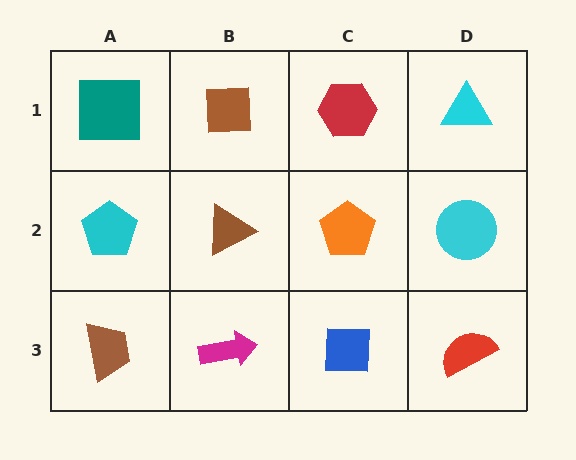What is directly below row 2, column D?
A red semicircle.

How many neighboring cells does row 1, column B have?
3.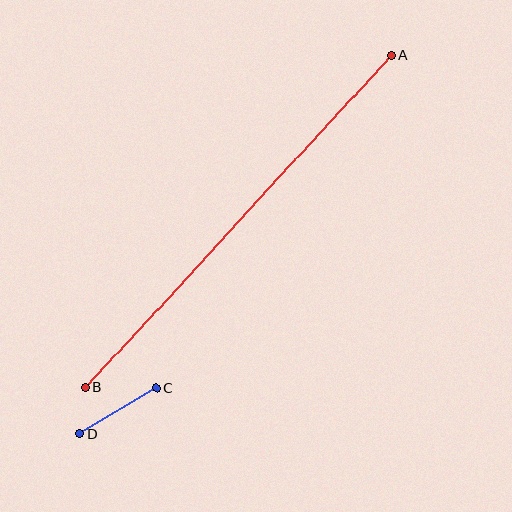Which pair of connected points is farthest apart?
Points A and B are farthest apart.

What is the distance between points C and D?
The distance is approximately 89 pixels.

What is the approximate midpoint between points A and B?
The midpoint is at approximately (239, 221) pixels.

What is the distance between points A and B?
The distance is approximately 452 pixels.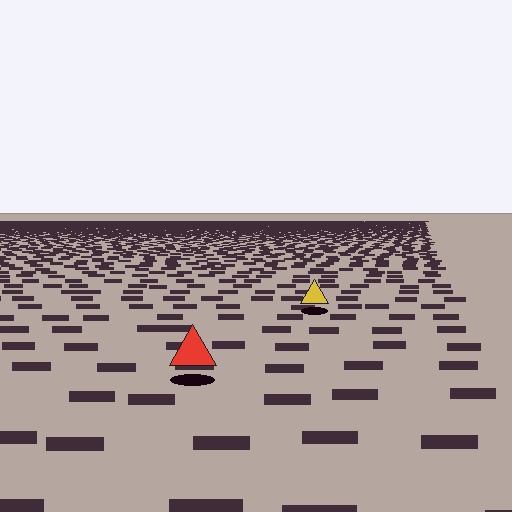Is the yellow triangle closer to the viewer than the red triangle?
No. The red triangle is closer — you can tell from the texture gradient: the ground texture is coarser near it.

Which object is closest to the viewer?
The red triangle is closest. The texture marks near it are larger and more spread out.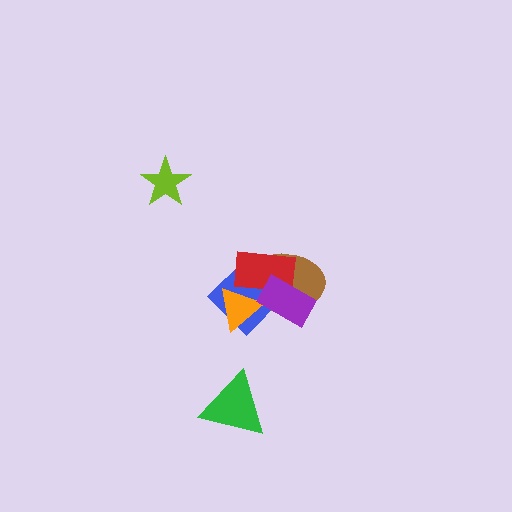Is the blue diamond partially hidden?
Yes, it is partially covered by another shape.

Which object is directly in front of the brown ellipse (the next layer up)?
The blue diamond is directly in front of the brown ellipse.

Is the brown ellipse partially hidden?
Yes, it is partially covered by another shape.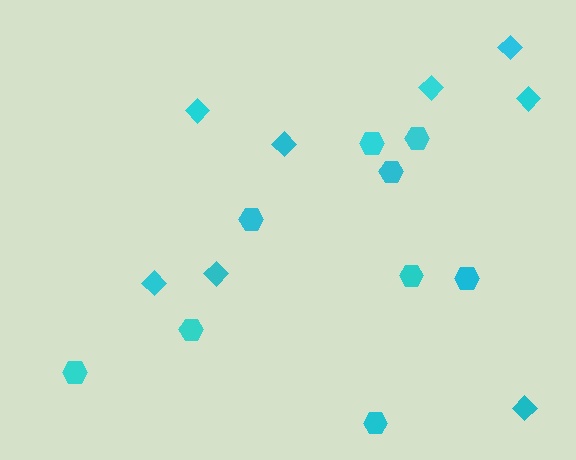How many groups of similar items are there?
There are 2 groups: one group of hexagons (9) and one group of diamonds (8).